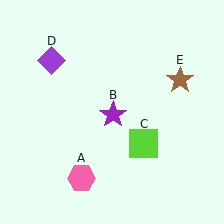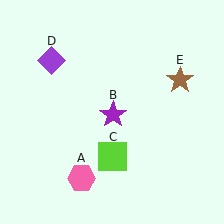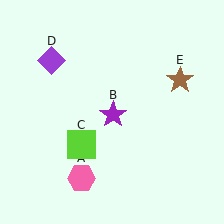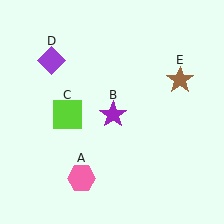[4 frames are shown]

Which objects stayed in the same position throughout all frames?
Pink hexagon (object A) and purple star (object B) and purple diamond (object D) and brown star (object E) remained stationary.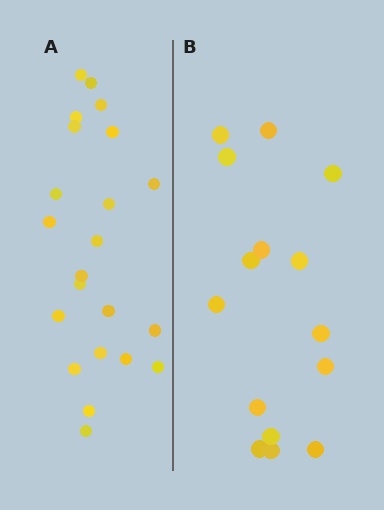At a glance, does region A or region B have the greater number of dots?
Region A (the left region) has more dots.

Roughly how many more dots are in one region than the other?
Region A has roughly 8 or so more dots than region B.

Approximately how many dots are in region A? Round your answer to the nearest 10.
About 20 dots. (The exact count is 22, which rounds to 20.)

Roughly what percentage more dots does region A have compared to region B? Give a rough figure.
About 45% more.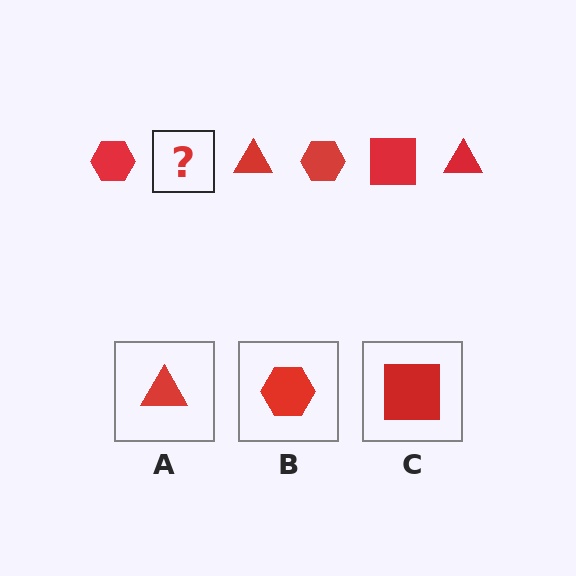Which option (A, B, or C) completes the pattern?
C.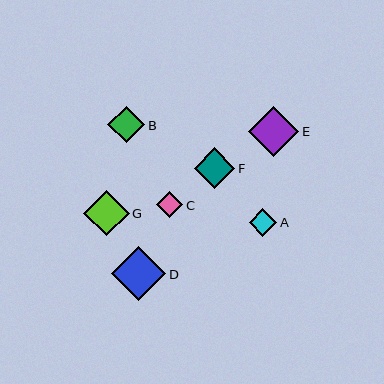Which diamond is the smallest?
Diamond C is the smallest with a size of approximately 26 pixels.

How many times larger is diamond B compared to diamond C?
Diamond B is approximately 1.4 times the size of diamond C.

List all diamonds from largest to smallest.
From largest to smallest: D, E, G, F, B, A, C.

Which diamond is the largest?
Diamond D is the largest with a size of approximately 54 pixels.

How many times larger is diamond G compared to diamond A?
Diamond G is approximately 1.7 times the size of diamond A.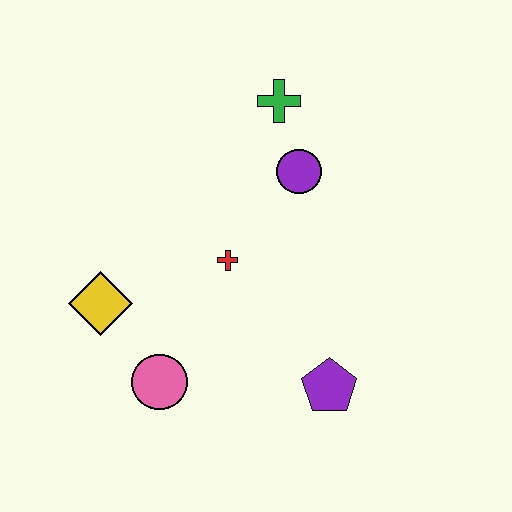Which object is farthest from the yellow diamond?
The green cross is farthest from the yellow diamond.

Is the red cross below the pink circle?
No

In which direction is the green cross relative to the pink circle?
The green cross is above the pink circle.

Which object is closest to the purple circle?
The green cross is closest to the purple circle.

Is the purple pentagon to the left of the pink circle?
No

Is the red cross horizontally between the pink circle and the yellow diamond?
No